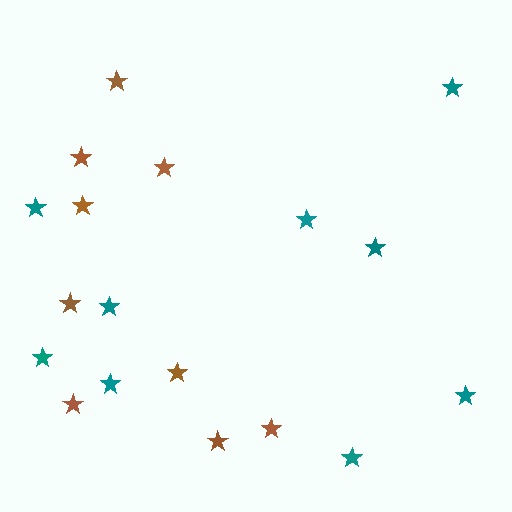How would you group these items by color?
There are 2 groups: one group of brown stars (9) and one group of teal stars (9).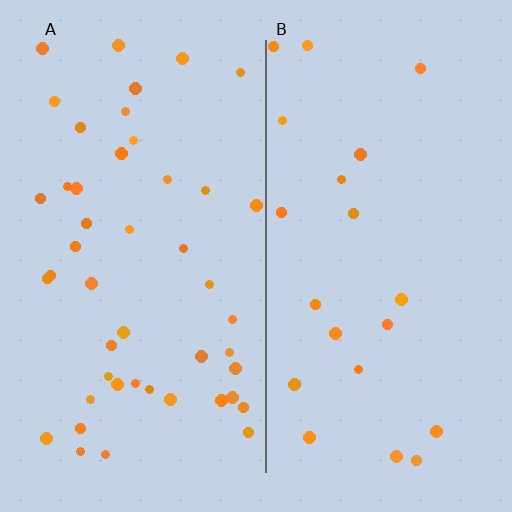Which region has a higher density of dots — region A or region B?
A (the left).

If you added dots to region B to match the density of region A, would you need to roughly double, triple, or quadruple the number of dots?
Approximately double.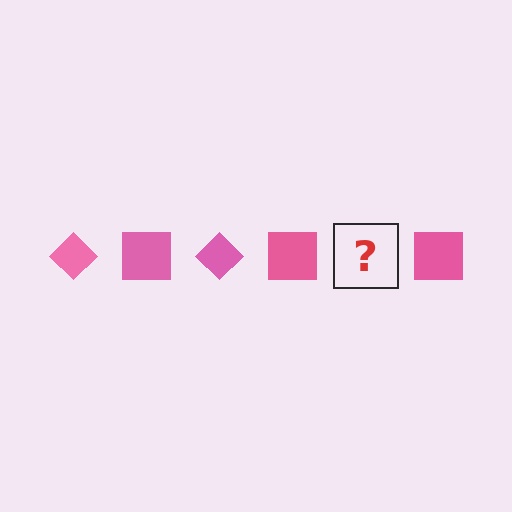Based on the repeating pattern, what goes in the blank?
The blank should be a pink diamond.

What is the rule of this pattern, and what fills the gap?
The rule is that the pattern cycles through diamond, square shapes in pink. The gap should be filled with a pink diamond.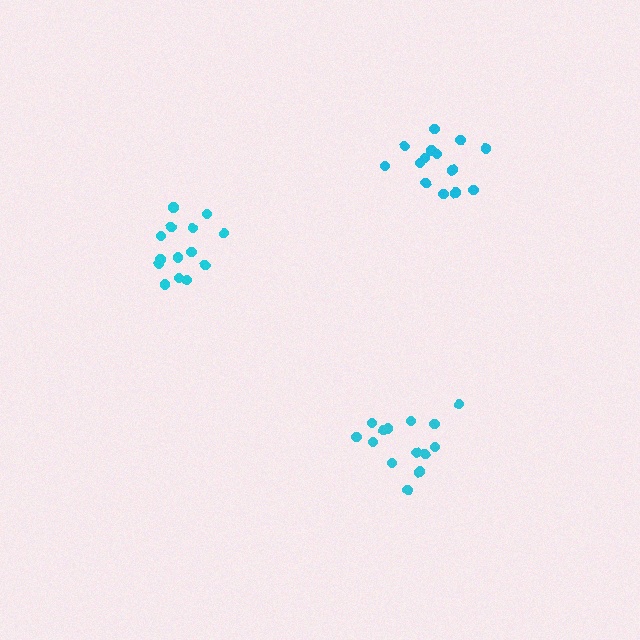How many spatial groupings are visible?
There are 3 spatial groupings.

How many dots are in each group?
Group 1: 14 dots, Group 2: 14 dots, Group 3: 14 dots (42 total).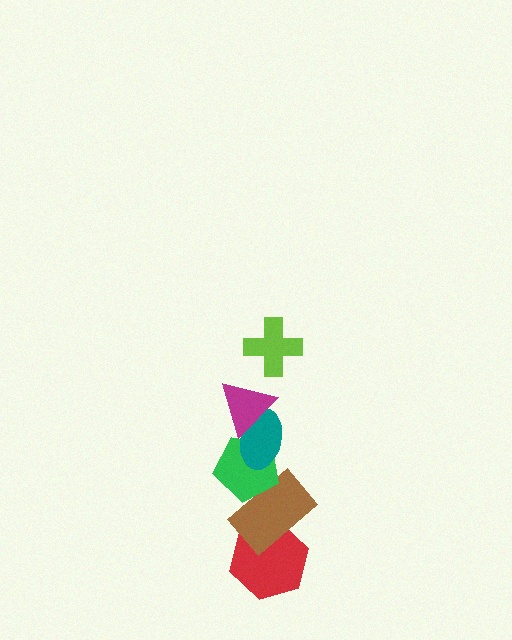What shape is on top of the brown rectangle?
The green pentagon is on top of the brown rectangle.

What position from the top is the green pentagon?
The green pentagon is 4th from the top.